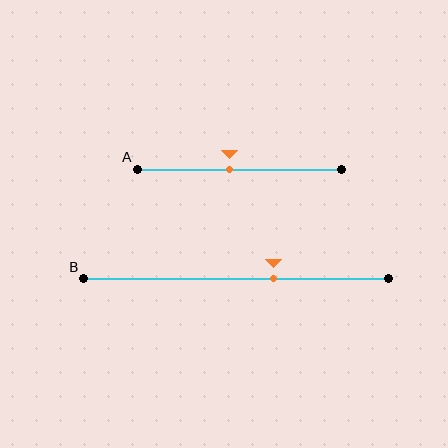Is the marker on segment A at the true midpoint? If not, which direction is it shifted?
No, the marker on segment A is shifted to the left by about 5% of the segment length.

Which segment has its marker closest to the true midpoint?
Segment A has its marker closest to the true midpoint.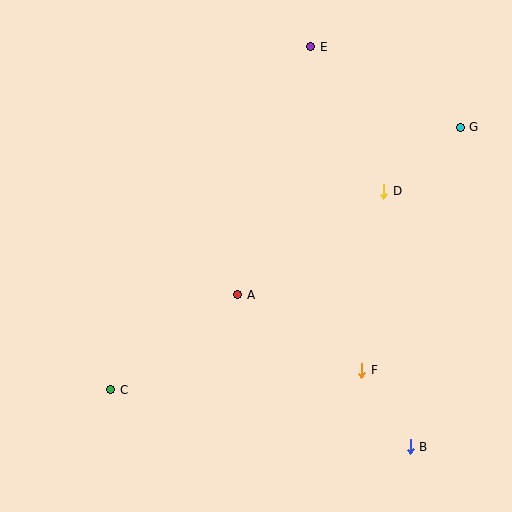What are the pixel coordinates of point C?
Point C is at (111, 390).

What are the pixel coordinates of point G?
Point G is at (460, 127).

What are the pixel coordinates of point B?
Point B is at (410, 447).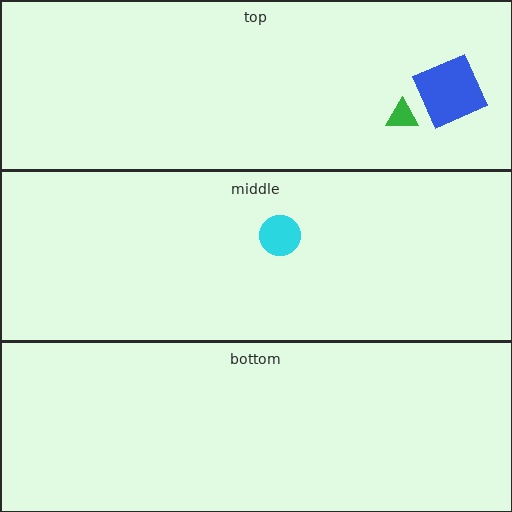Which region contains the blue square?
The top region.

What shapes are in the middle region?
The cyan circle.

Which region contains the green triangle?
The top region.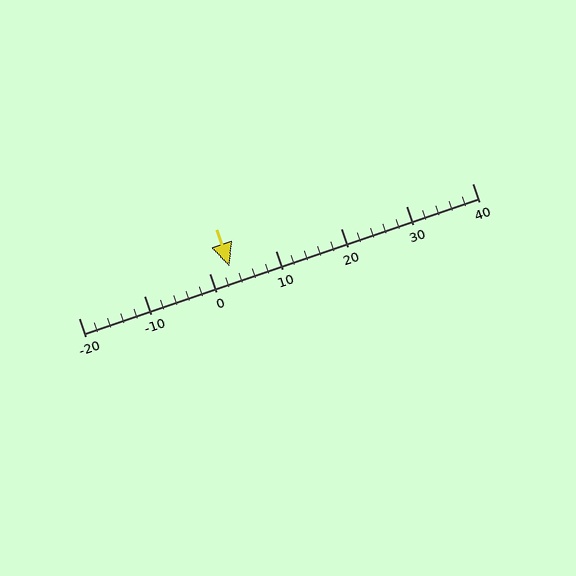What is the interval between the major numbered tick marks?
The major tick marks are spaced 10 units apart.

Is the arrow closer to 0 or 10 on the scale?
The arrow is closer to 0.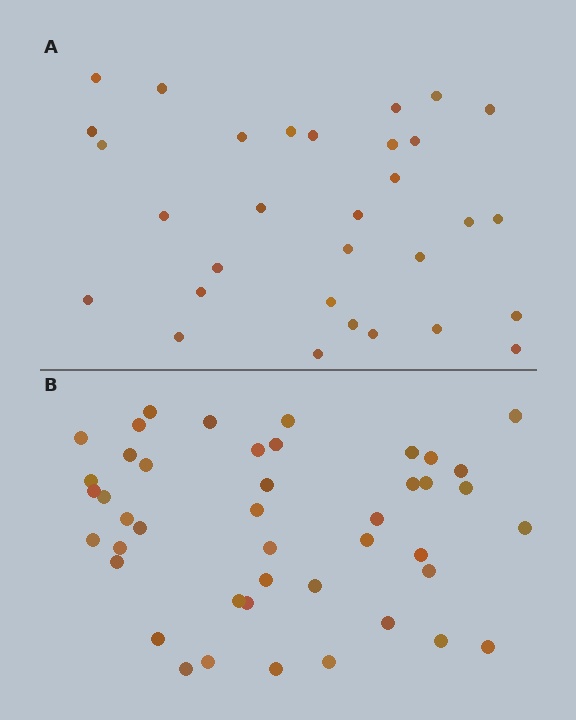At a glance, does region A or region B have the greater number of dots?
Region B (the bottom region) has more dots.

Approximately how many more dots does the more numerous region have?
Region B has approximately 15 more dots than region A.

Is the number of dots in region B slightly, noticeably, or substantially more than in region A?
Region B has noticeably more, but not dramatically so. The ratio is roughly 1.4 to 1.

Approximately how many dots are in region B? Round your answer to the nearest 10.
About 40 dots. (The exact count is 44, which rounds to 40.)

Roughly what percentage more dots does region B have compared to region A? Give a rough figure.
About 40% more.